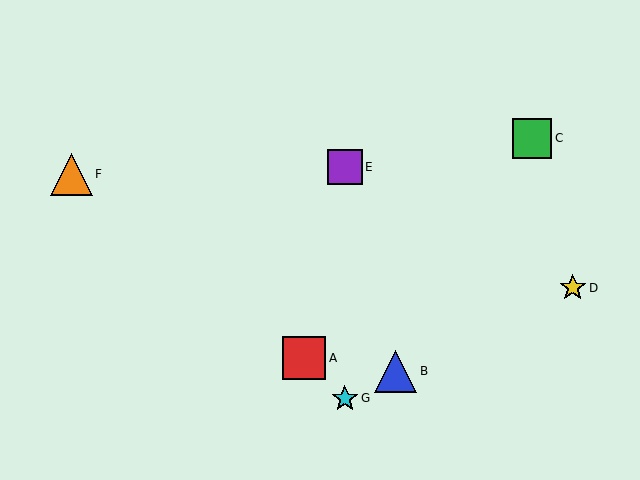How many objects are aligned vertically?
2 objects (E, G) are aligned vertically.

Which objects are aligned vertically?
Objects E, G are aligned vertically.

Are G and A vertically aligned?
No, G is at x≈345 and A is at x≈304.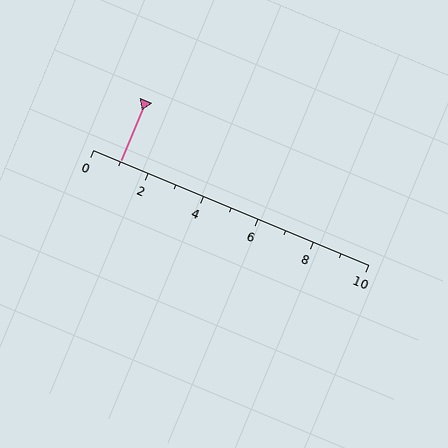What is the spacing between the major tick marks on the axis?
The major ticks are spaced 2 apart.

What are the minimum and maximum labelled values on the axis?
The axis runs from 0 to 10.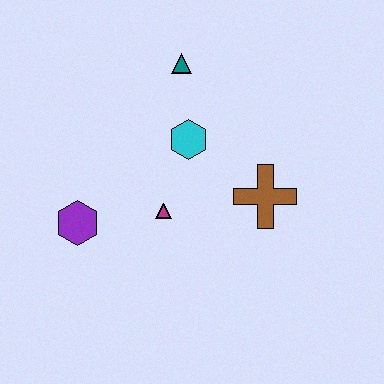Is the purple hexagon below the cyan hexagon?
Yes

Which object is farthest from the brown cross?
The purple hexagon is farthest from the brown cross.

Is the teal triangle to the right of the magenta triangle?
Yes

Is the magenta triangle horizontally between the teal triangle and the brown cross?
No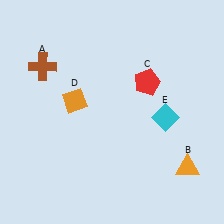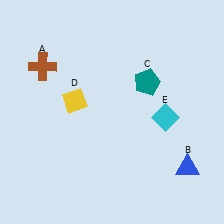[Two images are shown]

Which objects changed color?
B changed from orange to blue. C changed from red to teal. D changed from orange to yellow.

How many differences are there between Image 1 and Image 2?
There are 3 differences between the two images.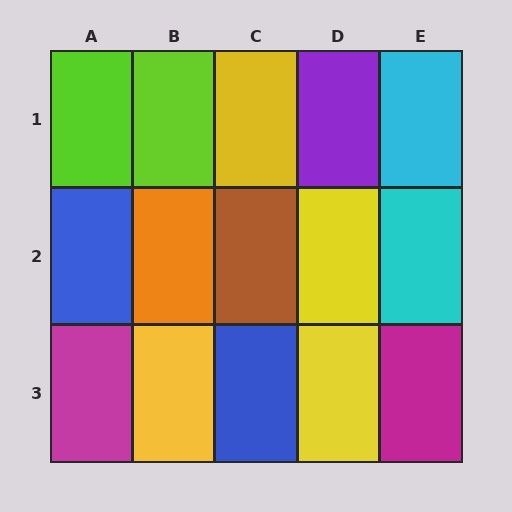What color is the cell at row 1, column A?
Lime.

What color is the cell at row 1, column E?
Cyan.